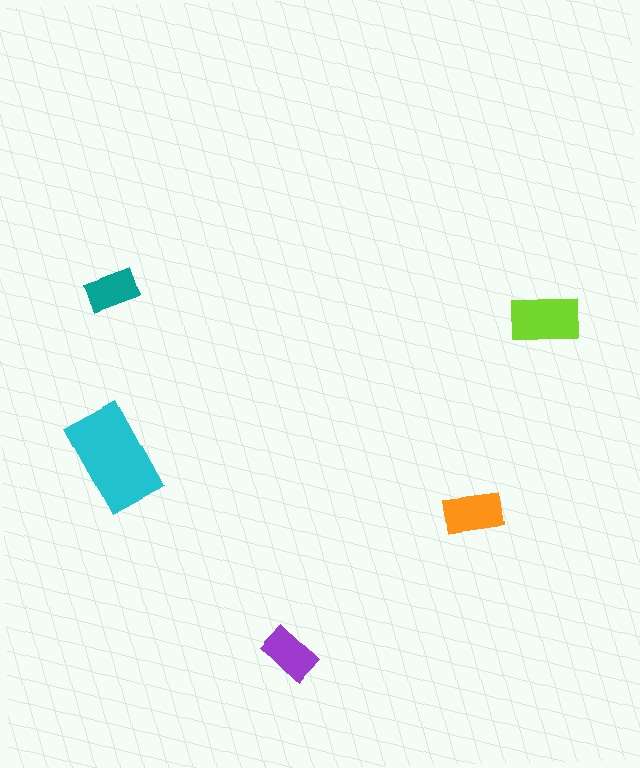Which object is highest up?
The teal rectangle is topmost.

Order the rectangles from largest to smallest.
the cyan one, the lime one, the orange one, the purple one, the teal one.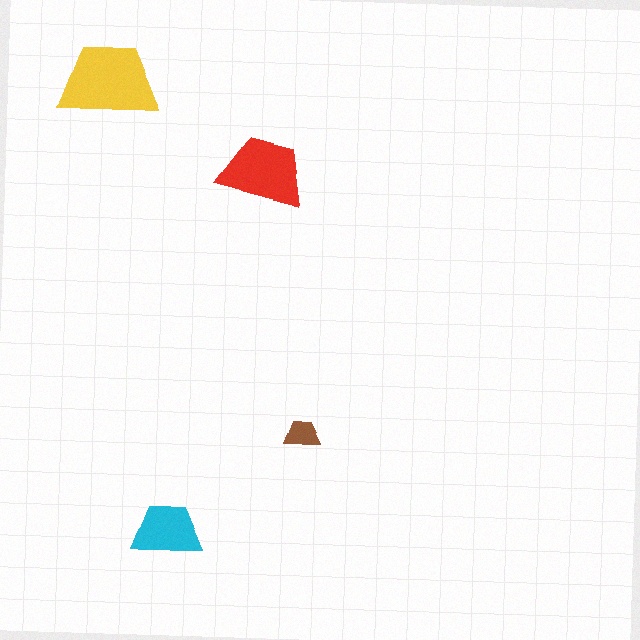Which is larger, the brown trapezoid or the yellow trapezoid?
The yellow one.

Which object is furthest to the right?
The brown trapezoid is rightmost.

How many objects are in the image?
There are 4 objects in the image.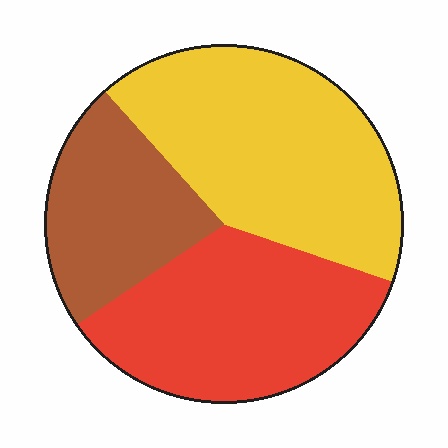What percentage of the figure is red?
Red covers around 35% of the figure.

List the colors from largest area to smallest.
From largest to smallest: yellow, red, brown.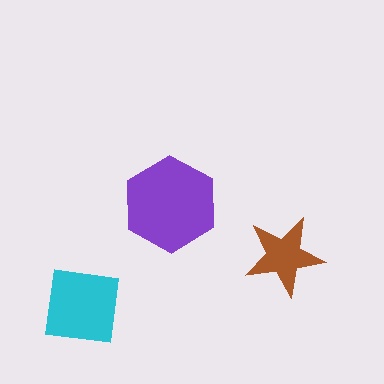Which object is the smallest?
The brown star.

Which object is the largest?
The purple hexagon.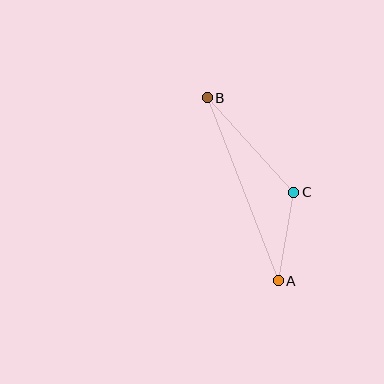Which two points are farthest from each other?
Points A and B are farthest from each other.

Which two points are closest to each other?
Points A and C are closest to each other.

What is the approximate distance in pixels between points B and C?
The distance between B and C is approximately 128 pixels.